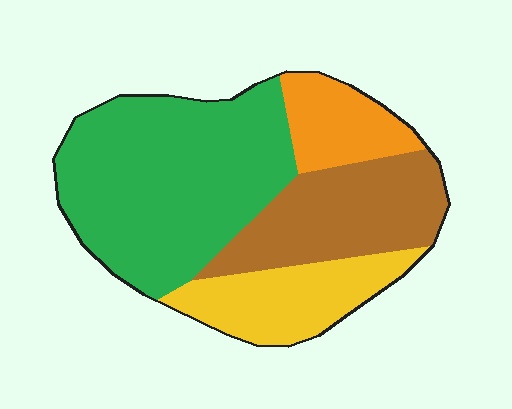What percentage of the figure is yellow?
Yellow takes up about one sixth (1/6) of the figure.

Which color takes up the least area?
Orange, at roughly 10%.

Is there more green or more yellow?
Green.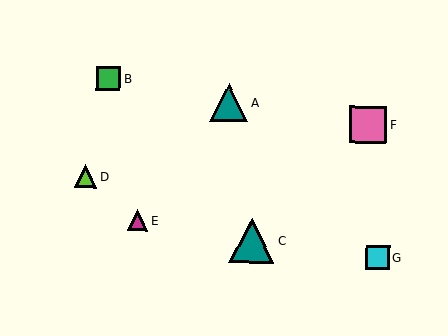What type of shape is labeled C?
Shape C is a teal triangle.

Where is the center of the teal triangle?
The center of the teal triangle is at (252, 241).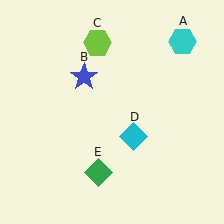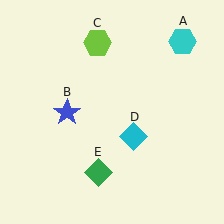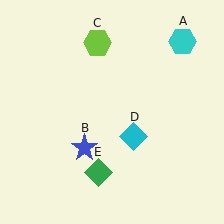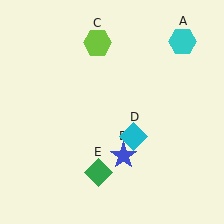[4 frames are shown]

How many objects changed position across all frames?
1 object changed position: blue star (object B).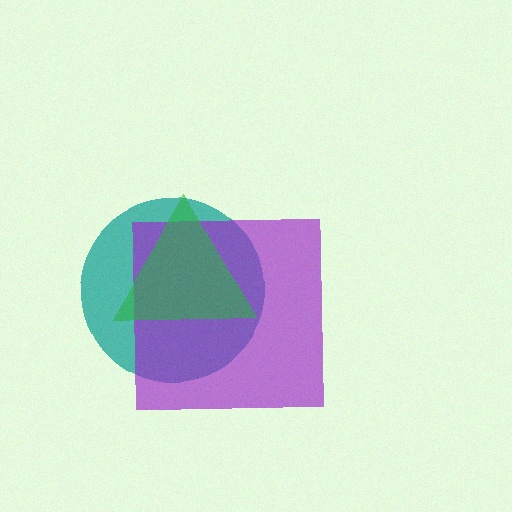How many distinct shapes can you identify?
There are 3 distinct shapes: a teal circle, a purple square, a green triangle.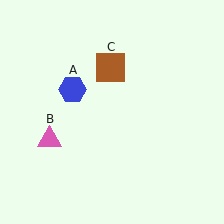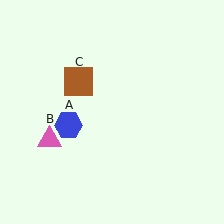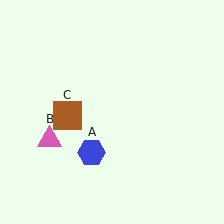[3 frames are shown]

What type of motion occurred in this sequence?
The blue hexagon (object A), brown square (object C) rotated counterclockwise around the center of the scene.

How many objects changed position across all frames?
2 objects changed position: blue hexagon (object A), brown square (object C).